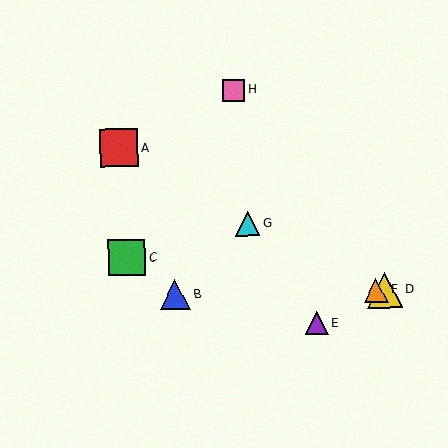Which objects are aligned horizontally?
Objects B, D, F are aligned horizontally.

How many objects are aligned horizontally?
3 objects (B, D, F) are aligned horizontally.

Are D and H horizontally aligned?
No, D is at y≈290 and H is at y≈90.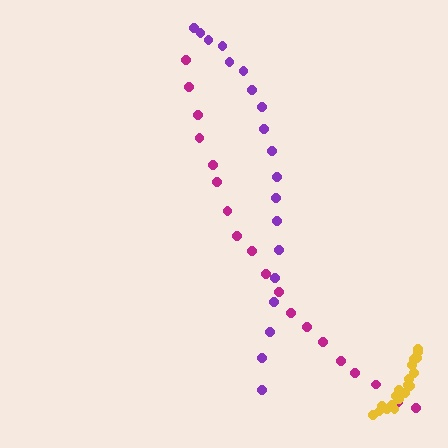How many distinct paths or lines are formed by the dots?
There are 3 distinct paths.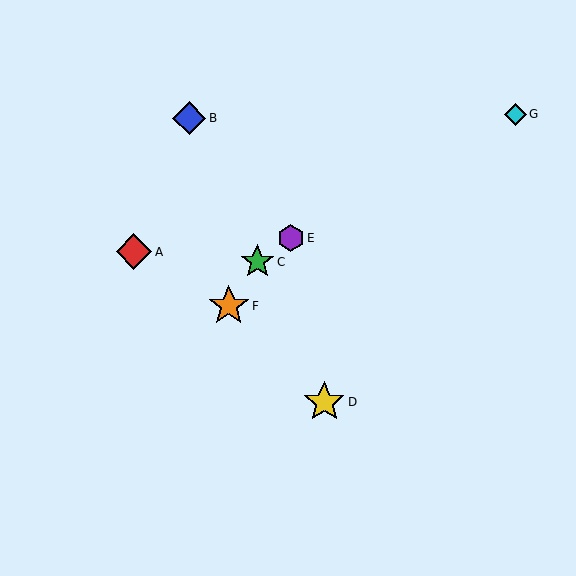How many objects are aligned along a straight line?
3 objects (B, C, D) are aligned along a straight line.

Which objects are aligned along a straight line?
Objects B, C, D are aligned along a straight line.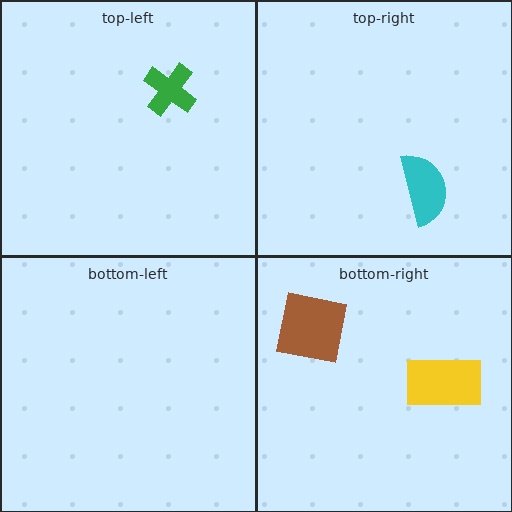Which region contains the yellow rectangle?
The bottom-right region.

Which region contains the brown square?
The bottom-right region.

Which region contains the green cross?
The top-left region.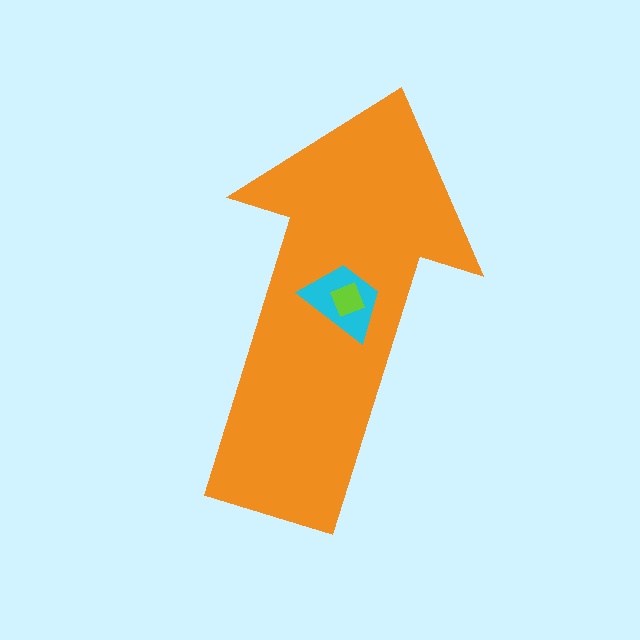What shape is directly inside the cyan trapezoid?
The lime square.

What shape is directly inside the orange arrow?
The cyan trapezoid.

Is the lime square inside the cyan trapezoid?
Yes.